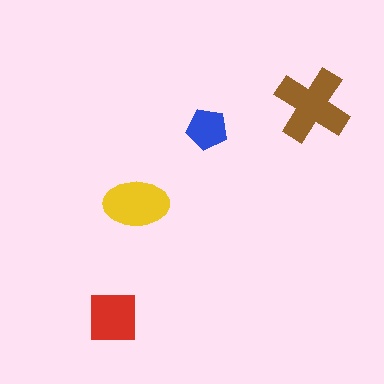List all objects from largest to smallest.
The brown cross, the yellow ellipse, the red square, the blue pentagon.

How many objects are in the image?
There are 4 objects in the image.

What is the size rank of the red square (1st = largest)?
3rd.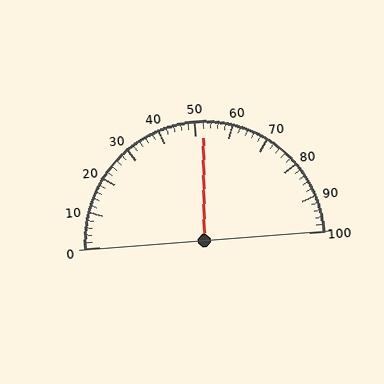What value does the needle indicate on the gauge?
The needle indicates approximately 52.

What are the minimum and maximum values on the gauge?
The gauge ranges from 0 to 100.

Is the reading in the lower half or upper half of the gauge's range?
The reading is in the upper half of the range (0 to 100).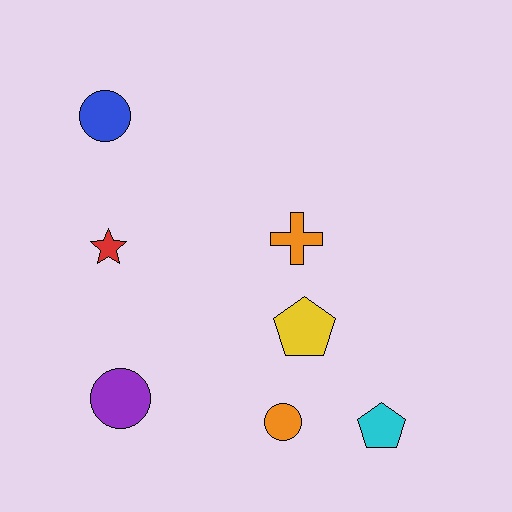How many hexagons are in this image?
There are no hexagons.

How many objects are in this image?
There are 7 objects.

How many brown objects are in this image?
There are no brown objects.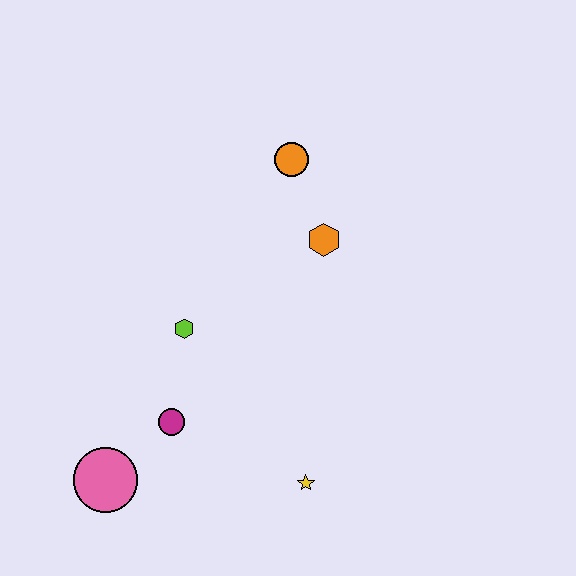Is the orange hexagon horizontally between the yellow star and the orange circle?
No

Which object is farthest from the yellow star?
The orange circle is farthest from the yellow star.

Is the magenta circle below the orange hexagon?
Yes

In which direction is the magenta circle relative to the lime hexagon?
The magenta circle is below the lime hexagon.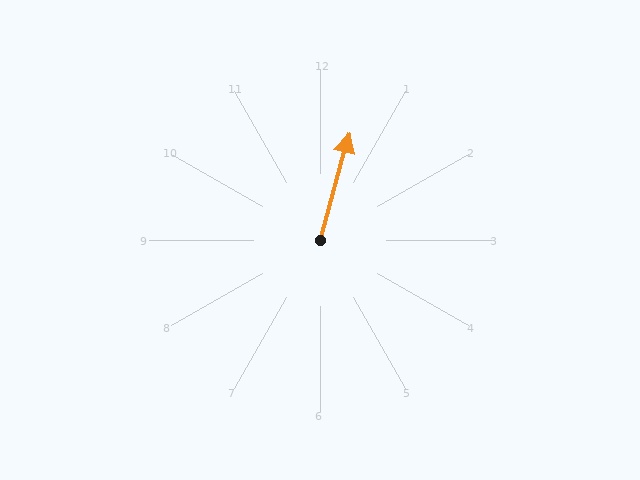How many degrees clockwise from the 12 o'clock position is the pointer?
Approximately 15 degrees.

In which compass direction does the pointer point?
North.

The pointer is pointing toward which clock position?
Roughly 1 o'clock.